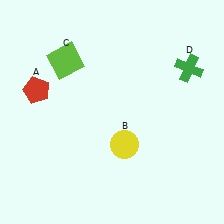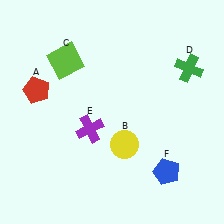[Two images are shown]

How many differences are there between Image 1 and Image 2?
There are 2 differences between the two images.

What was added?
A purple cross (E), a blue pentagon (F) were added in Image 2.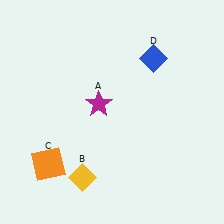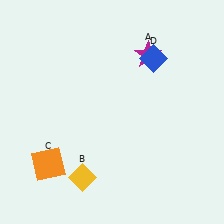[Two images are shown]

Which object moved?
The magenta star (A) moved right.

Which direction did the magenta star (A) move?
The magenta star (A) moved right.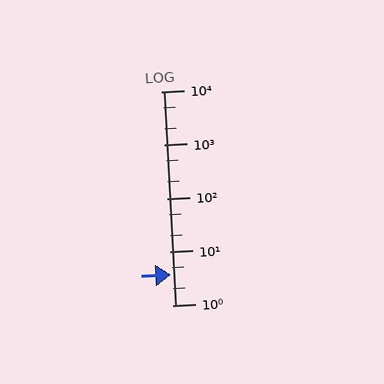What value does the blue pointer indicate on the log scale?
The pointer indicates approximately 3.7.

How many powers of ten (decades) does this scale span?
The scale spans 4 decades, from 1 to 10000.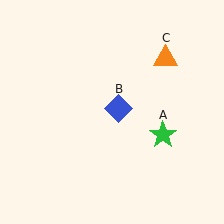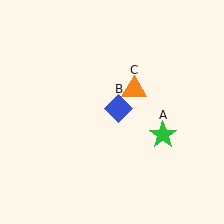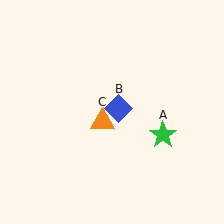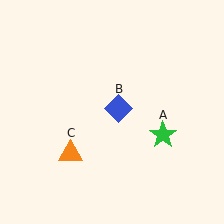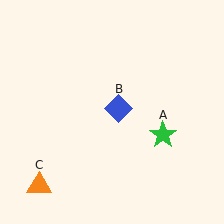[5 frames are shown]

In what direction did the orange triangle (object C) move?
The orange triangle (object C) moved down and to the left.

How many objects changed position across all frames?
1 object changed position: orange triangle (object C).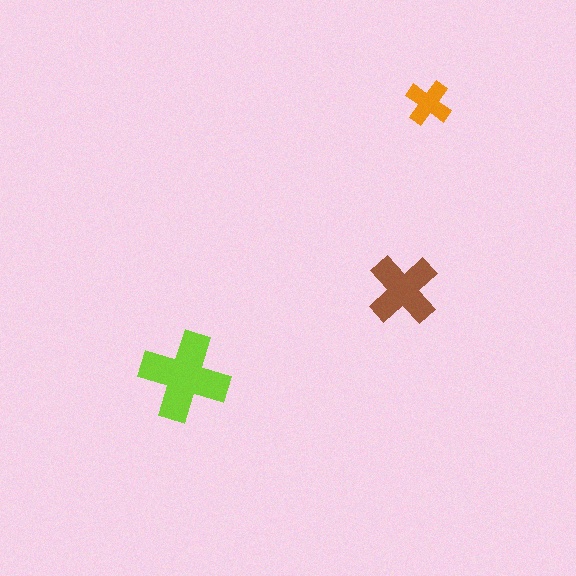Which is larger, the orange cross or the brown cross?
The brown one.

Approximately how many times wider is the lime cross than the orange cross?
About 2 times wider.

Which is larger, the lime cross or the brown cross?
The lime one.